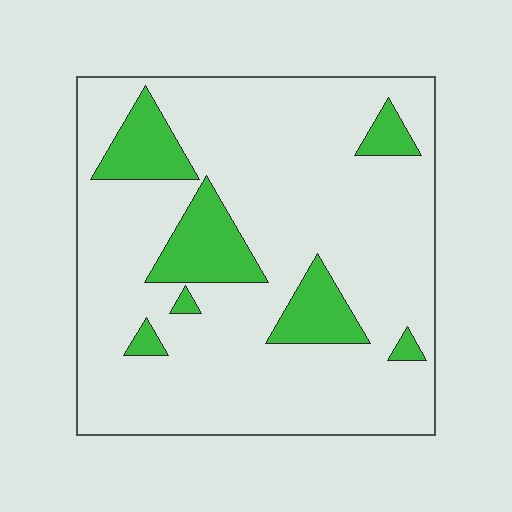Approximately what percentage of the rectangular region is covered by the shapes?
Approximately 15%.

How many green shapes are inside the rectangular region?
7.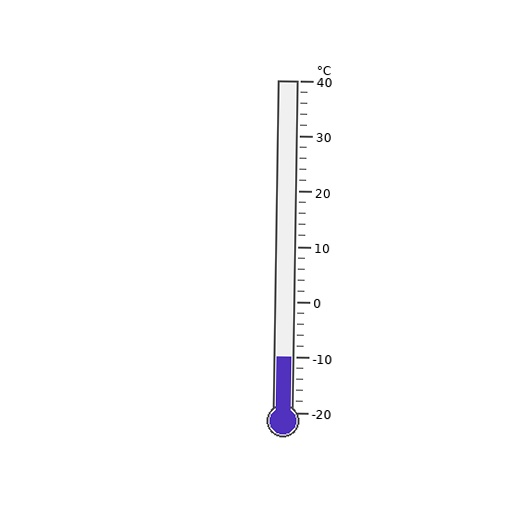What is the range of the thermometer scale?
The thermometer scale ranges from -20°C to 40°C.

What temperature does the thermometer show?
The thermometer shows approximately -10°C.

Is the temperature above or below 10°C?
The temperature is below 10°C.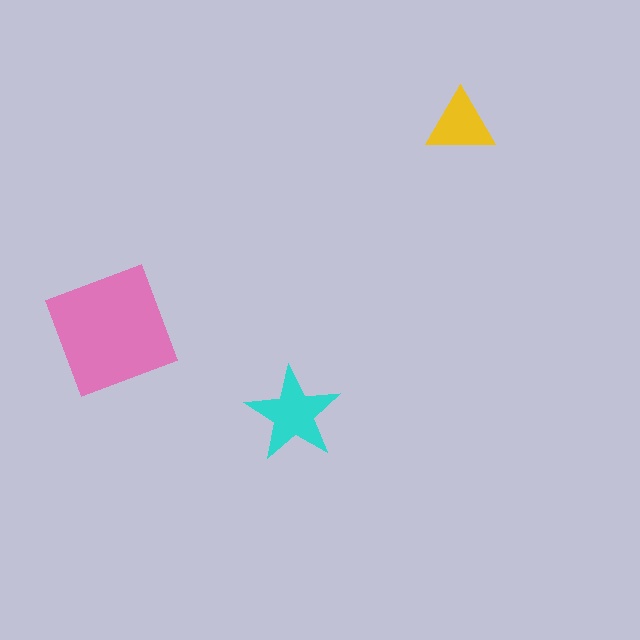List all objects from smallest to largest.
The yellow triangle, the cyan star, the pink square.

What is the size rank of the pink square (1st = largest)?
1st.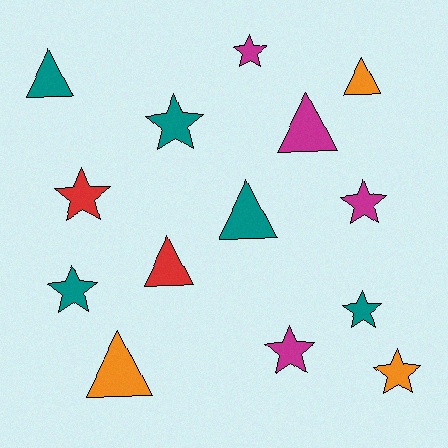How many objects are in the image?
There are 14 objects.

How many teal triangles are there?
There are 2 teal triangles.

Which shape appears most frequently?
Star, with 8 objects.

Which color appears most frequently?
Teal, with 5 objects.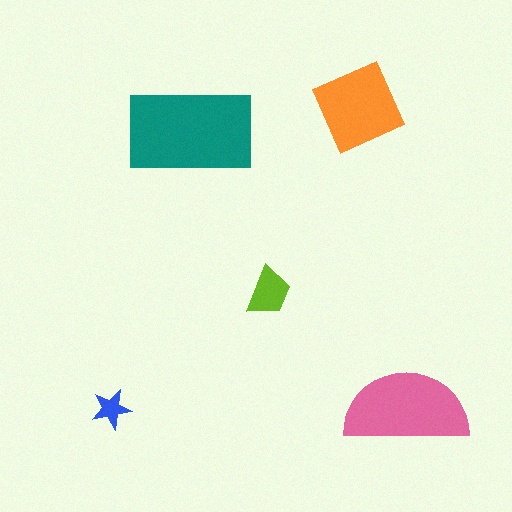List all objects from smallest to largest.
The blue star, the lime trapezoid, the orange square, the pink semicircle, the teal rectangle.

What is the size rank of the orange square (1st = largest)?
3rd.